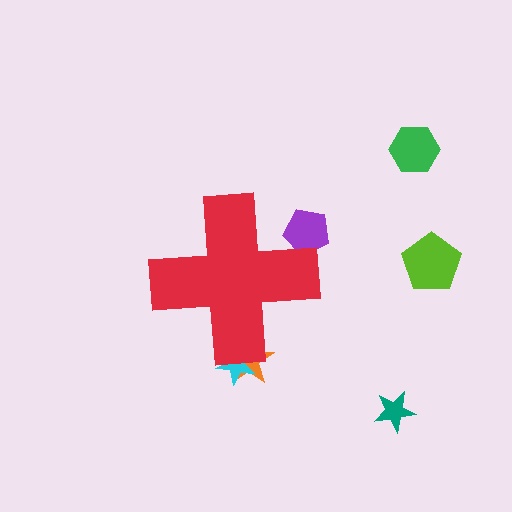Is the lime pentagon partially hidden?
No, the lime pentagon is fully visible.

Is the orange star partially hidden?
Yes, the orange star is partially hidden behind the red cross.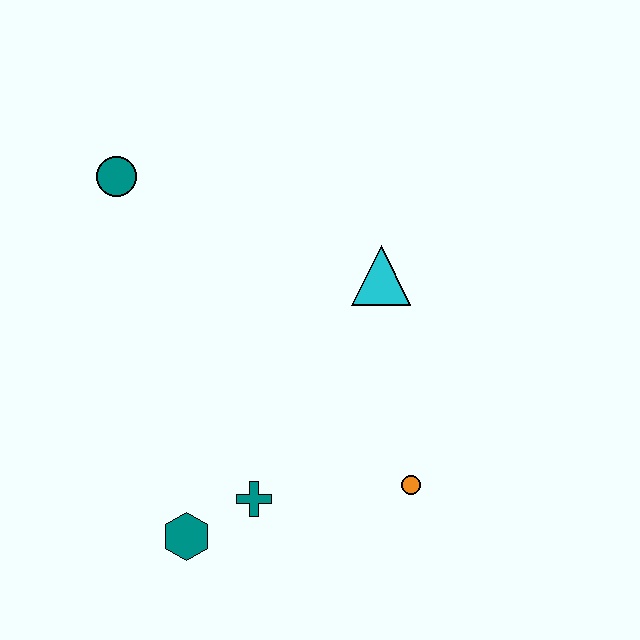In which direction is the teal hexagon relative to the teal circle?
The teal hexagon is below the teal circle.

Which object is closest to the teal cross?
The teal hexagon is closest to the teal cross.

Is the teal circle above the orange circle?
Yes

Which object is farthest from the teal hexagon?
The teal circle is farthest from the teal hexagon.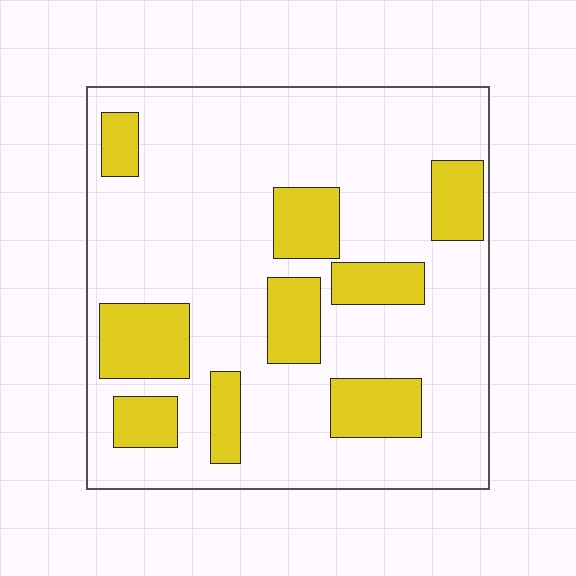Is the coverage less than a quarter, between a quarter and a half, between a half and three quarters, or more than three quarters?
Less than a quarter.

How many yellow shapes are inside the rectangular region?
9.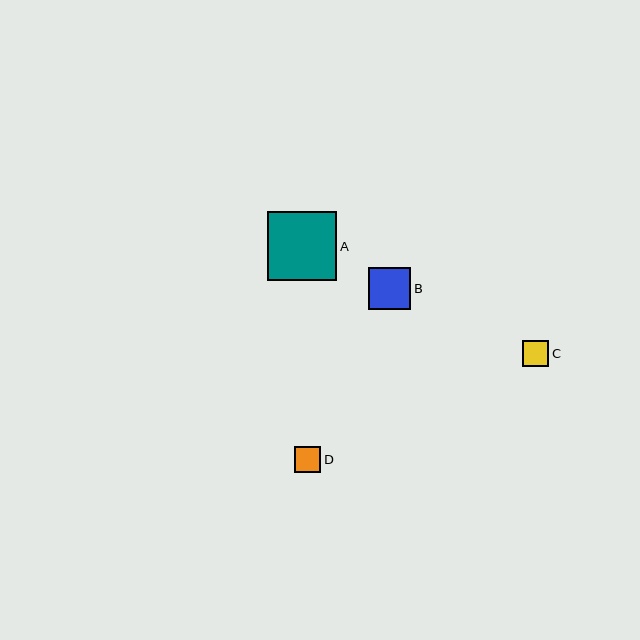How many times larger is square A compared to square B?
Square A is approximately 1.6 times the size of square B.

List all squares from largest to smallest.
From largest to smallest: A, B, C, D.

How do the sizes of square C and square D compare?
Square C and square D are approximately the same size.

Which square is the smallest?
Square D is the smallest with a size of approximately 26 pixels.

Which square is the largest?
Square A is the largest with a size of approximately 69 pixels.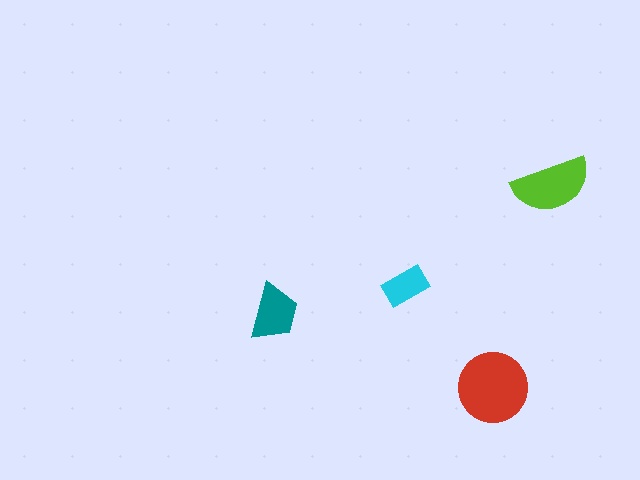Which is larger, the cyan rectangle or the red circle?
The red circle.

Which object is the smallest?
The cyan rectangle.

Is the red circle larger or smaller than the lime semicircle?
Larger.